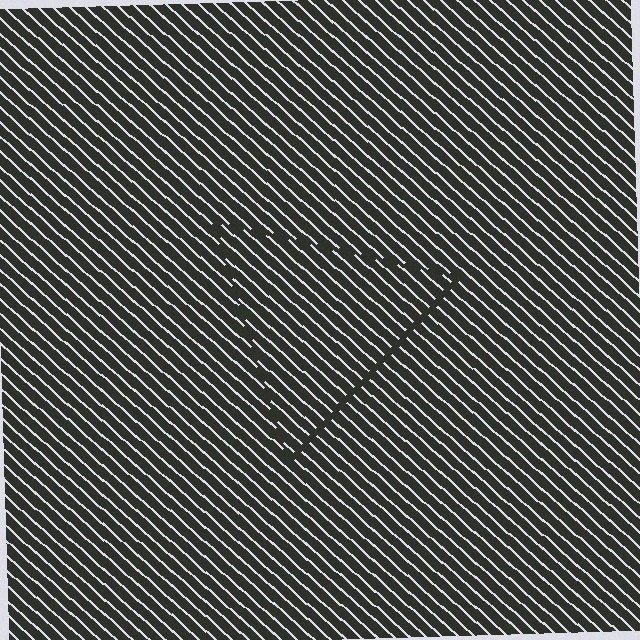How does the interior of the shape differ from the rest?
The interior of the shape contains the same grating, shifted by half a period — the contour is defined by the phase discontinuity where line-ends from the inner and outer gratings abut.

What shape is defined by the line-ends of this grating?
An illusory triangle. The interior of the shape contains the same grating, shifted by half a period — the contour is defined by the phase discontinuity where line-ends from the inner and outer gratings abut.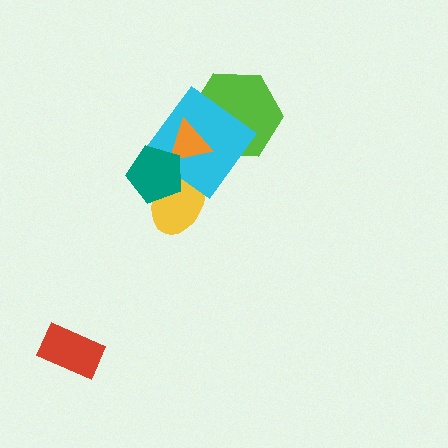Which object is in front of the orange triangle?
The teal pentagon is in front of the orange triangle.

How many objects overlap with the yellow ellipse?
3 objects overlap with the yellow ellipse.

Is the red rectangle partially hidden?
No, no other shape covers it.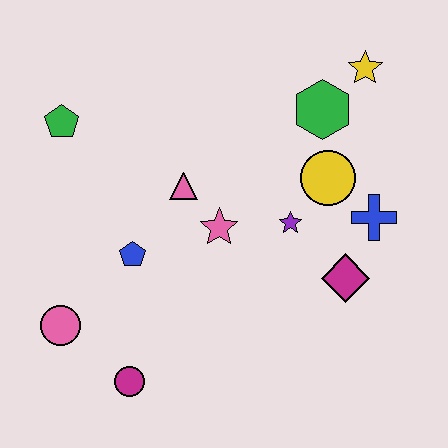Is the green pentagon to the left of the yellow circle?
Yes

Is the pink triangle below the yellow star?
Yes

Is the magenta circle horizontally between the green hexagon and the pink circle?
Yes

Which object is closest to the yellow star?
The green hexagon is closest to the yellow star.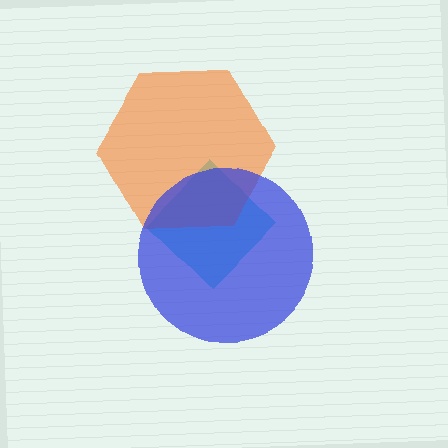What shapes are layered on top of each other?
The layered shapes are: a cyan diamond, an orange hexagon, a blue circle.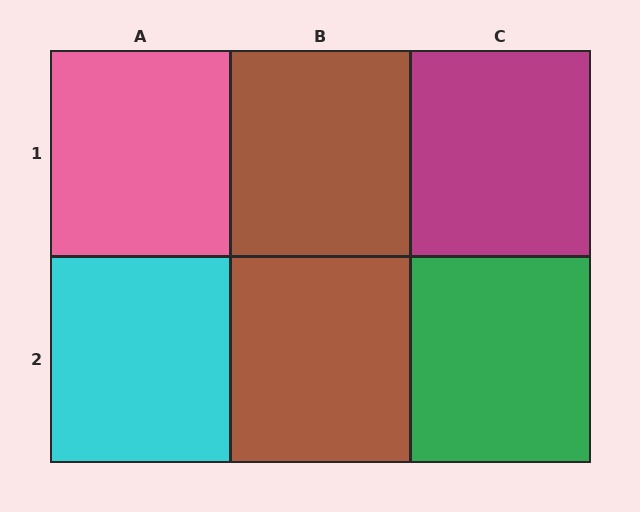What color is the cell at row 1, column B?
Brown.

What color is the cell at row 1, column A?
Pink.